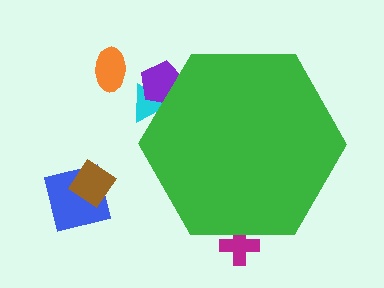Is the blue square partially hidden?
No, the blue square is fully visible.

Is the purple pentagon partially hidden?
Yes, the purple pentagon is partially hidden behind the green hexagon.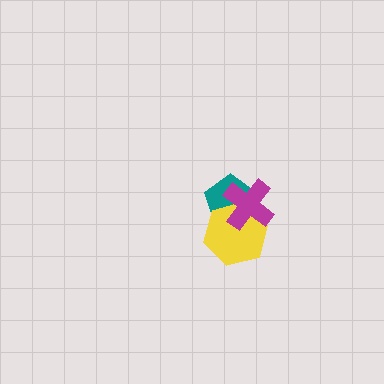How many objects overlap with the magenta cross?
2 objects overlap with the magenta cross.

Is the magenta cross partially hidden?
No, no other shape covers it.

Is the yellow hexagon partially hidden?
Yes, it is partially covered by another shape.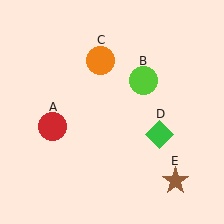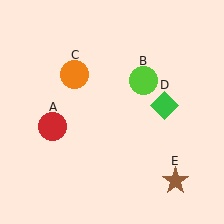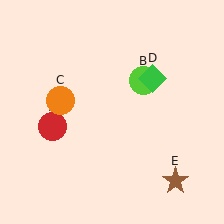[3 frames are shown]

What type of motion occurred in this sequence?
The orange circle (object C), green diamond (object D) rotated counterclockwise around the center of the scene.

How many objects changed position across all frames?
2 objects changed position: orange circle (object C), green diamond (object D).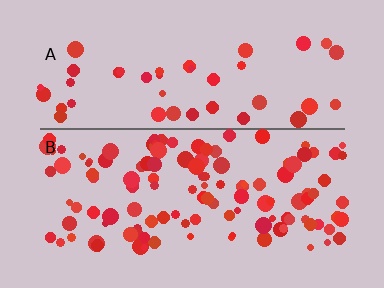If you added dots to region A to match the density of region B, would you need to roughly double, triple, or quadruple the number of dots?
Approximately triple.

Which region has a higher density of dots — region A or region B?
B (the bottom).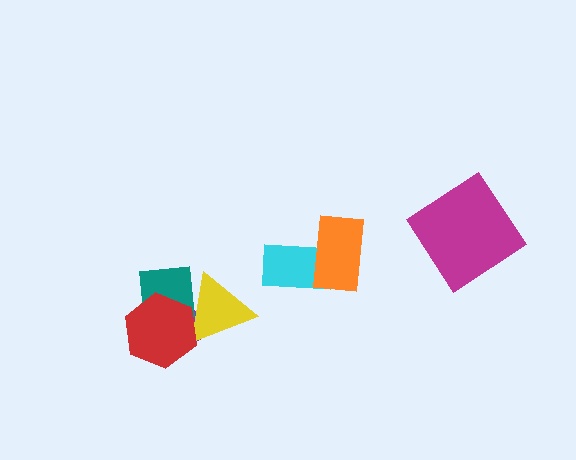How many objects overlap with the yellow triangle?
3 objects overlap with the yellow triangle.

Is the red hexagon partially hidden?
No, no other shape covers it.